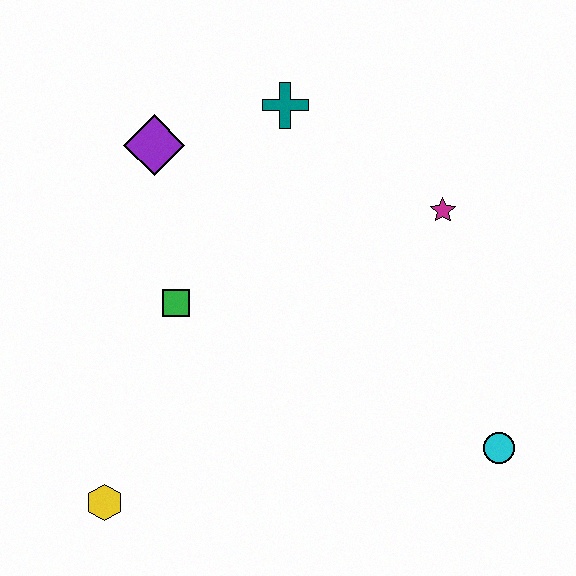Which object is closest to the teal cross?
The purple diamond is closest to the teal cross.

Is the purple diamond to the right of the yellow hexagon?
Yes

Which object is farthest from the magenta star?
The yellow hexagon is farthest from the magenta star.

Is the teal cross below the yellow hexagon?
No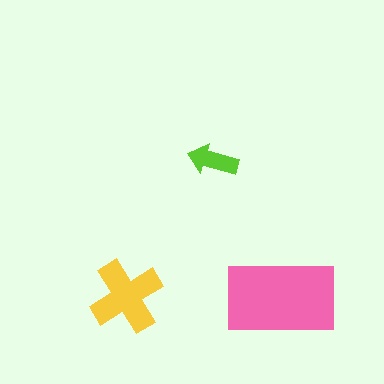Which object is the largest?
The pink rectangle.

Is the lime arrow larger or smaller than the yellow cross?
Smaller.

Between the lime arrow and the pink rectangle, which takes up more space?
The pink rectangle.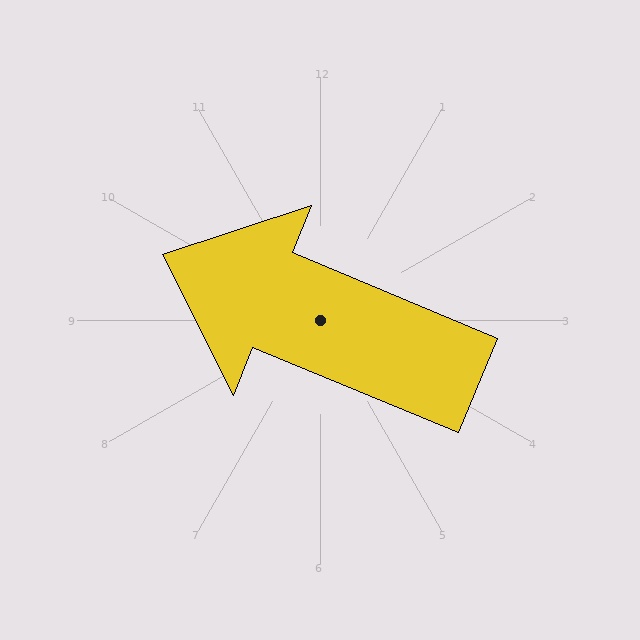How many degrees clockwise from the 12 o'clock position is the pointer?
Approximately 293 degrees.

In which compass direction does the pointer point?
Northwest.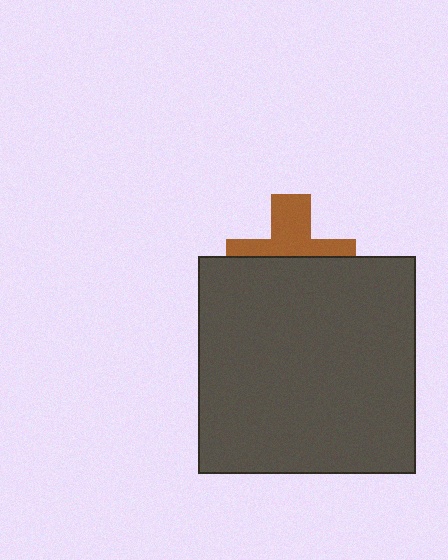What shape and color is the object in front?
The object in front is a dark gray square.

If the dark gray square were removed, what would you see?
You would see the complete brown cross.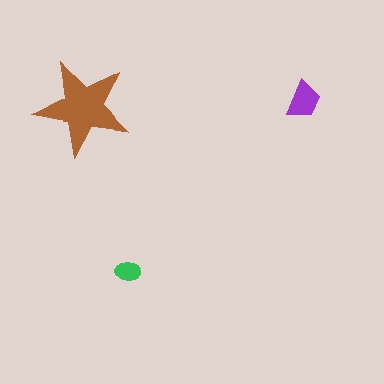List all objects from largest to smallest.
The brown star, the purple trapezoid, the green ellipse.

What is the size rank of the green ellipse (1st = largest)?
3rd.